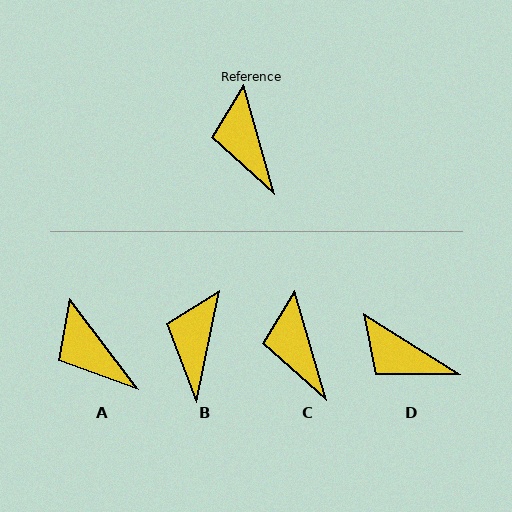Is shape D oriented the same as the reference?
No, it is off by about 42 degrees.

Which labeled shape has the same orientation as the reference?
C.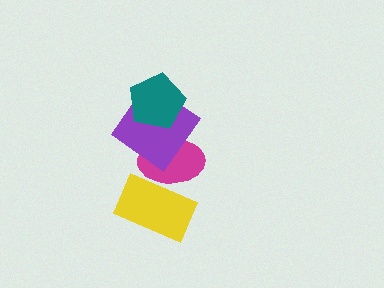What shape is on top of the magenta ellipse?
The purple diamond is on top of the magenta ellipse.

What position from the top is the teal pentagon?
The teal pentagon is 1st from the top.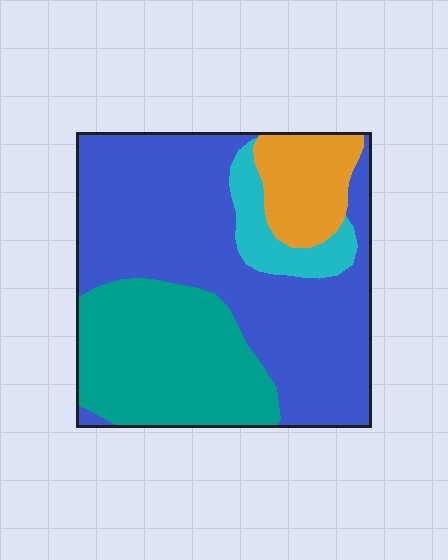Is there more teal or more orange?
Teal.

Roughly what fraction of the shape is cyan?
Cyan takes up about one tenth (1/10) of the shape.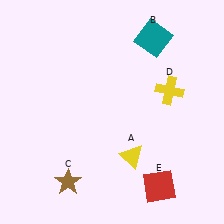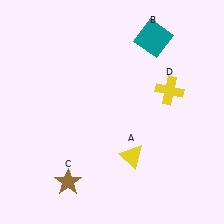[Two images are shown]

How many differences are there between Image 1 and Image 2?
There is 1 difference between the two images.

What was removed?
The red square (E) was removed in Image 2.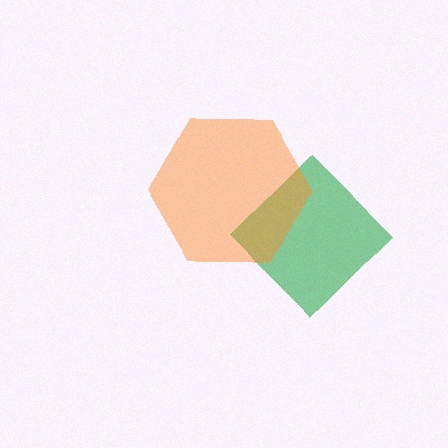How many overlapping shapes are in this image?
There are 2 overlapping shapes in the image.